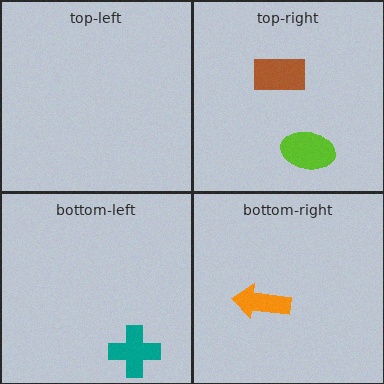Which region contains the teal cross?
The bottom-left region.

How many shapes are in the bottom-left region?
1.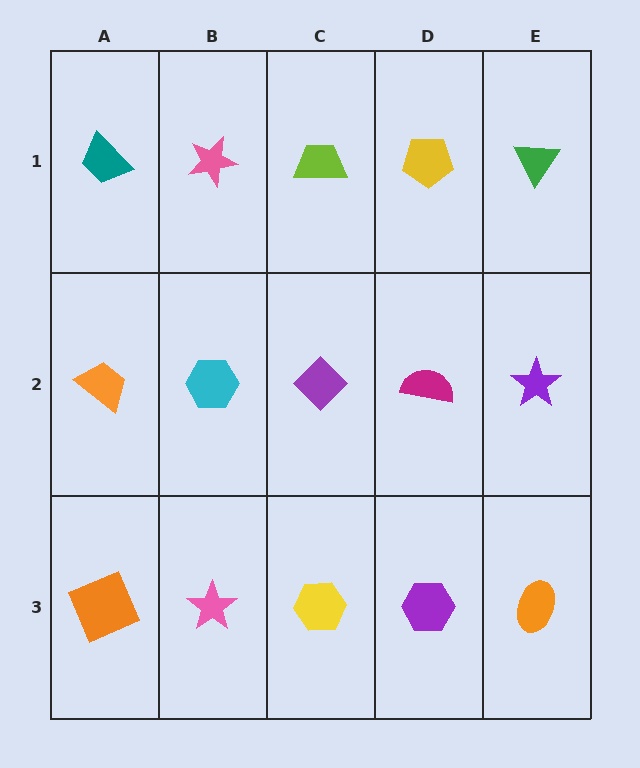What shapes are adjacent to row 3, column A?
An orange trapezoid (row 2, column A), a pink star (row 3, column B).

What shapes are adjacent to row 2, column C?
A lime trapezoid (row 1, column C), a yellow hexagon (row 3, column C), a cyan hexagon (row 2, column B), a magenta semicircle (row 2, column D).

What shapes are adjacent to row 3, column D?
A magenta semicircle (row 2, column D), a yellow hexagon (row 3, column C), an orange ellipse (row 3, column E).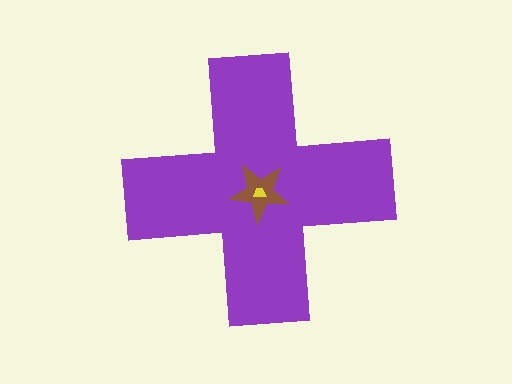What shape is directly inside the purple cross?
The brown star.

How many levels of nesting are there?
3.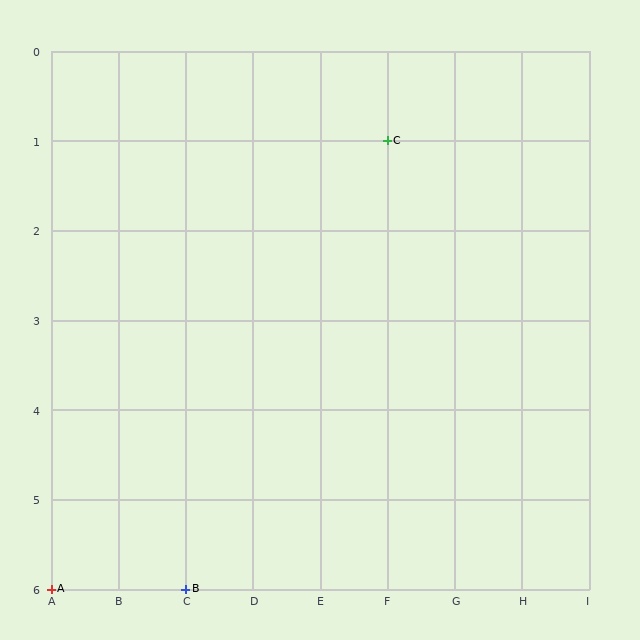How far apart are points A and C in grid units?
Points A and C are 5 columns and 5 rows apart (about 7.1 grid units diagonally).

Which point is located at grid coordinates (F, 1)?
Point C is at (F, 1).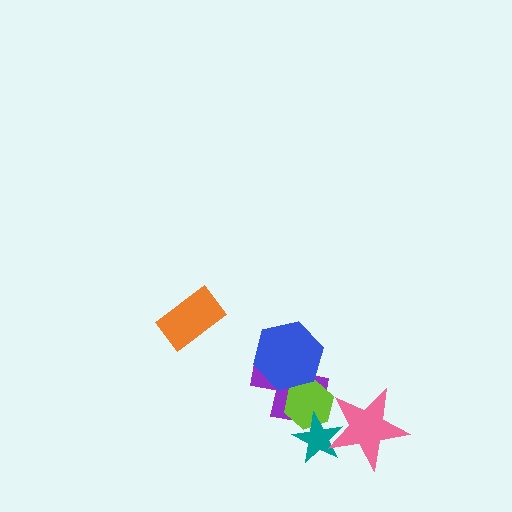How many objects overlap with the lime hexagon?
3 objects overlap with the lime hexagon.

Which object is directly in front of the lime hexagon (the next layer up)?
The teal star is directly in front of the lime hexagon.